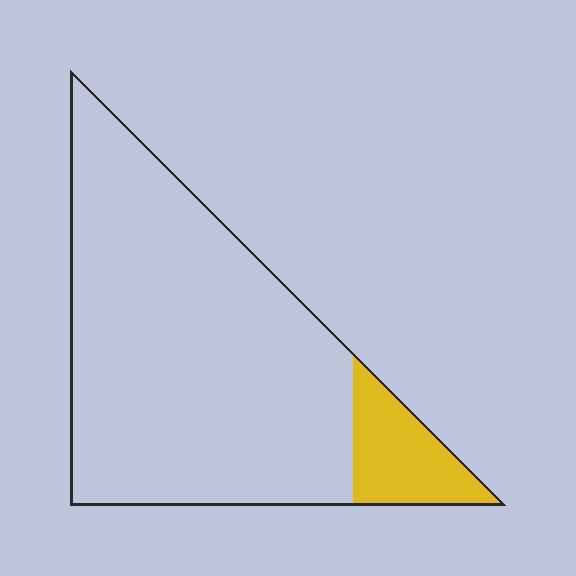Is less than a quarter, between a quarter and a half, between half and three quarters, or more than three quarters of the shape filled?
Less than a quarter.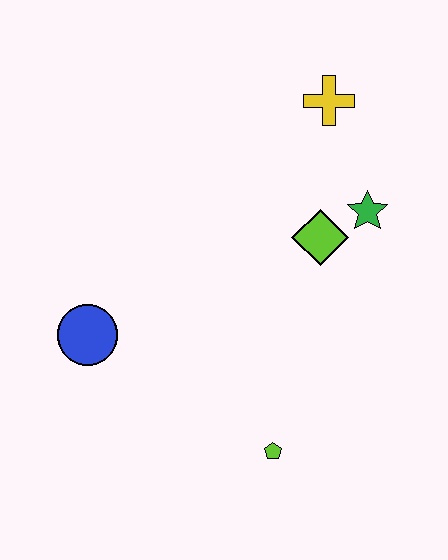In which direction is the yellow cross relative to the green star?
The yellow cross is above the green star.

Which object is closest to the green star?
The lime diamond is closest to the green star.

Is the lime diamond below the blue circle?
No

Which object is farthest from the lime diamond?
The blue circle is farthest from the lime diamond.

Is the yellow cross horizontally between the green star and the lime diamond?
Yes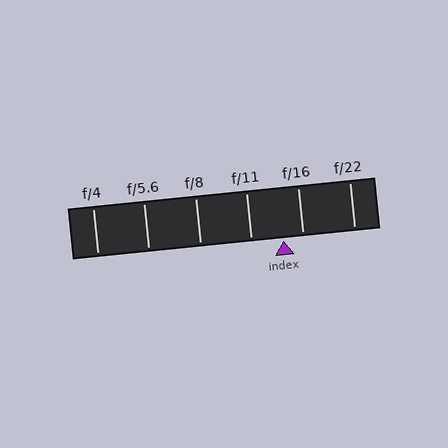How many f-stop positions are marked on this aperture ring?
There are 6 f-stop positions marked.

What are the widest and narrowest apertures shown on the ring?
The widest aperture shown is f/4 and the narrowest is f/22.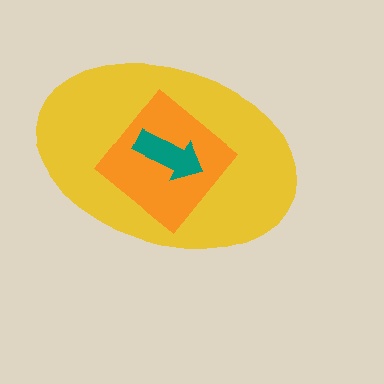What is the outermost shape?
The yellow ellipse.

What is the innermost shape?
The teal arrow.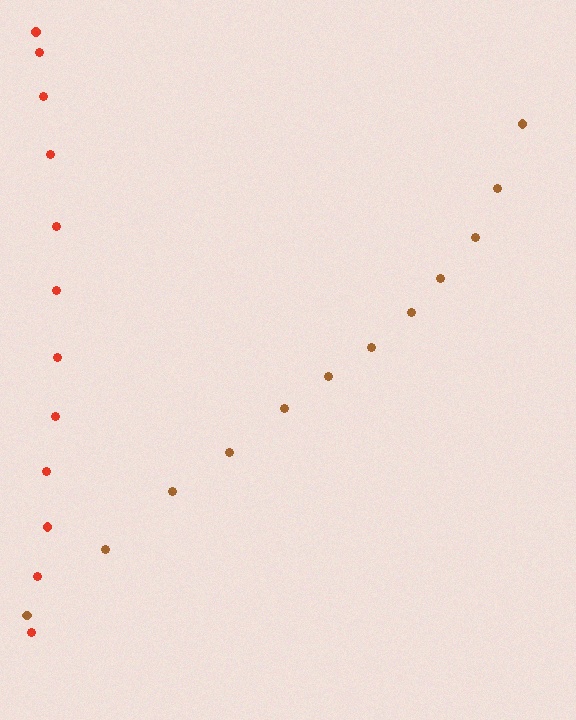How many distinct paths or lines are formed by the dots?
There are 2 distinct paths.